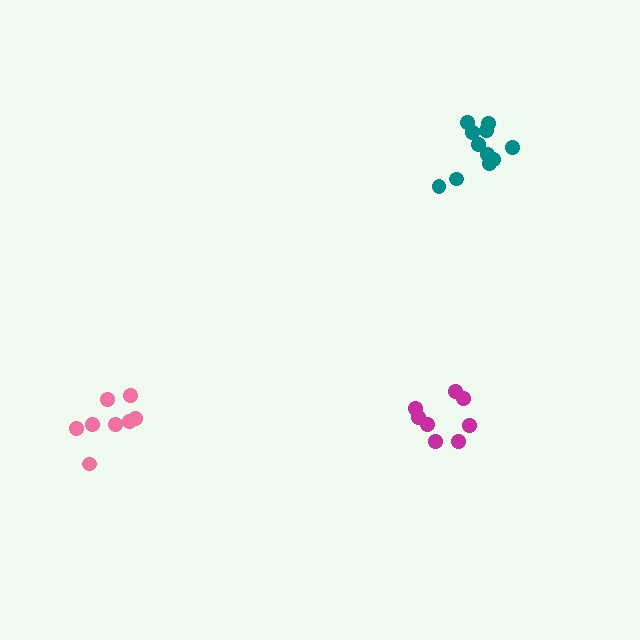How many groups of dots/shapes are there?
There are 3 groups.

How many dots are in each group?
Group 1: 8 dots, Group 2: 8 dots, Group 3: 11 dots (27 total).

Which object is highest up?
The teal cluster is topmost.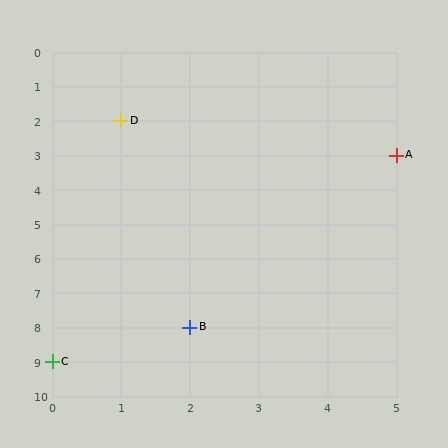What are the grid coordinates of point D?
Point D is at grid coordinates (1, 2).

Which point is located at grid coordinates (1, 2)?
Point D is at (1, 2).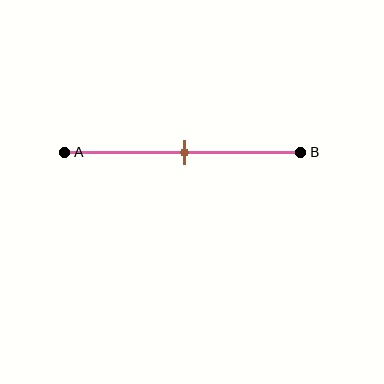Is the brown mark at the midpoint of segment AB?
Yes, the mark is approximately at the midpoint.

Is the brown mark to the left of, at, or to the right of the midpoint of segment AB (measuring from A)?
The brown mark is approximately at the midpoint of segment AB.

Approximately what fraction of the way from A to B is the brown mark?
The brown mark is approximately 50% of the way from A to B.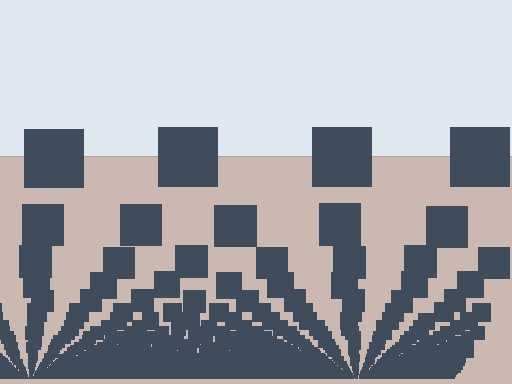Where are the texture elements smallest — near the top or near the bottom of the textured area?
Near the bottom.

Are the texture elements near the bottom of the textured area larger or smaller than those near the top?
Smaller. The gradient is inverted — elements near the bottom are smaller and denser.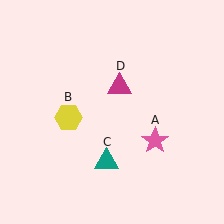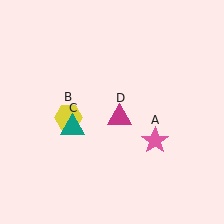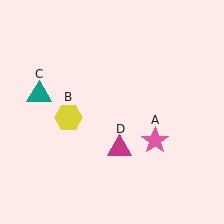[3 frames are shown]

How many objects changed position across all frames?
2 objects changed position: teal triangle (object C), magenta triangle (object D).